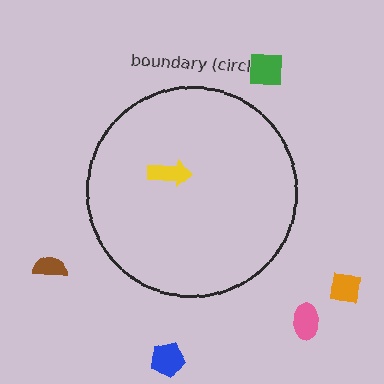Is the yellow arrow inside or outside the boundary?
Inside.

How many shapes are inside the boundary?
1 inside, 5 outside.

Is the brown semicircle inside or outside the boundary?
Outside.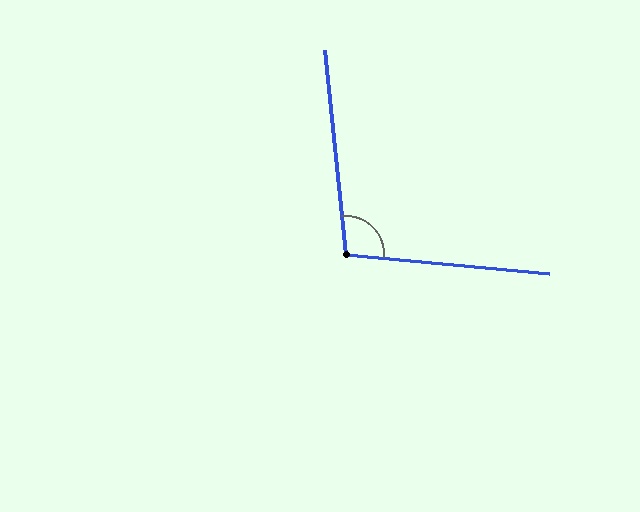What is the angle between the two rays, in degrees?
Approximately 101 degrees.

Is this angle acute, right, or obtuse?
It is obtuse.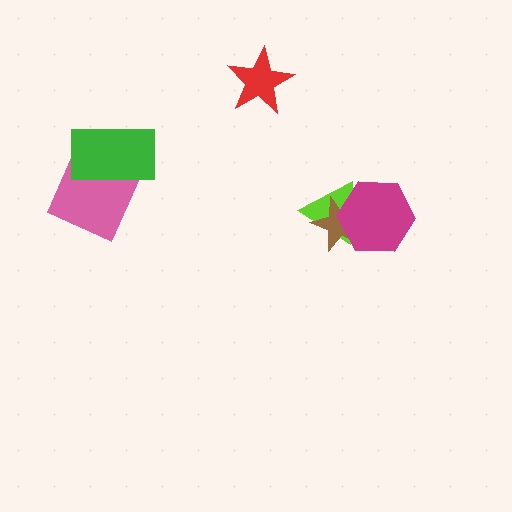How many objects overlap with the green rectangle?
1 object overlaps with the green rectangle.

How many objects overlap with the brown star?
2 objects overlap with the brown star.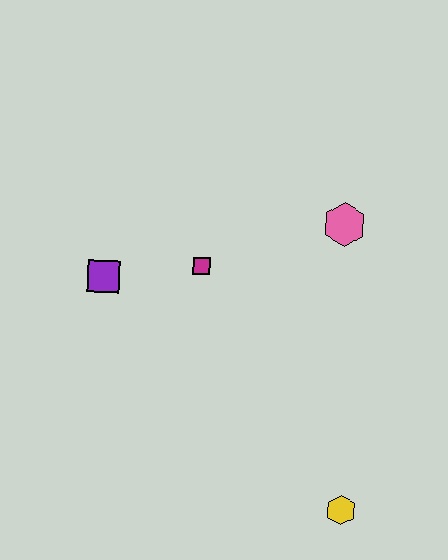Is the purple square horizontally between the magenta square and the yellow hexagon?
No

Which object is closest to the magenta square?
The purple square is closest to the magenta square.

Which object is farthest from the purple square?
The yellow hexagon is farthest from the purple square.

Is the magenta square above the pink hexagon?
No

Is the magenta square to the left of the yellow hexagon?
Yes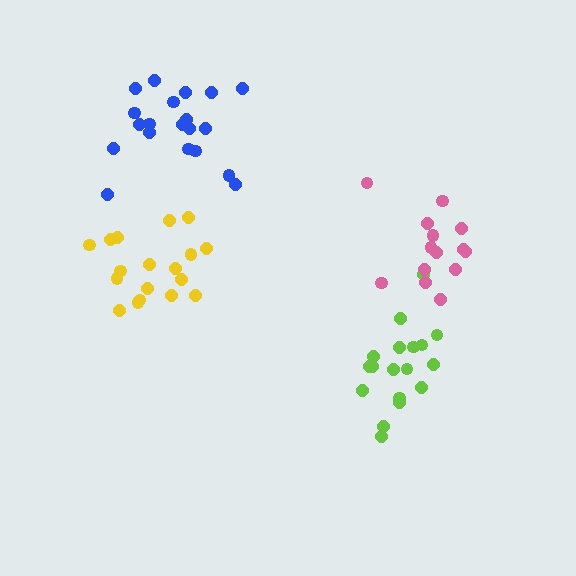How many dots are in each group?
Group 1: 18 dots, Group 2: 18 dots, Group 3: 14 dots, Group 4: 20 dots (70 total).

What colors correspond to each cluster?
The clusters are colored: lime, yellow, pink, blue.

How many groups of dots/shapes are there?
There are 4 groups.